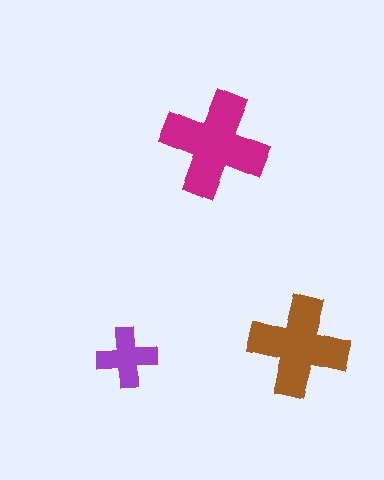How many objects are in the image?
There are 3 objects in the image.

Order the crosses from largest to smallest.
the magenta one, the brown one, the purple one.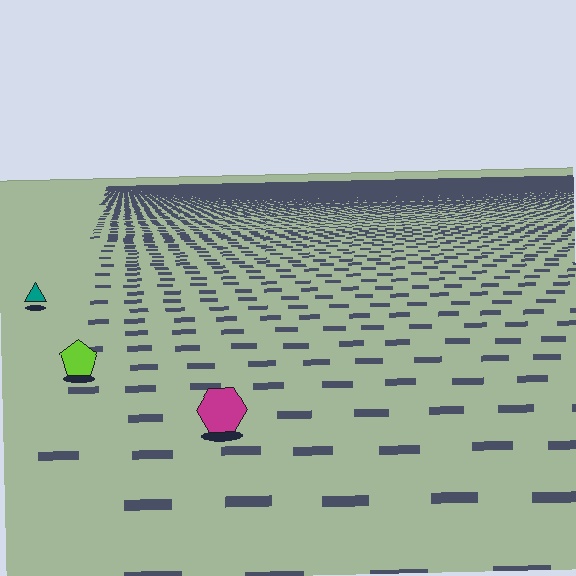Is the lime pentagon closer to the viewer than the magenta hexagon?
No. The magenta hexagon is closer — you can tell from the texture gradient: the ground texture is coarser near it.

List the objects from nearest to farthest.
From nearest to farthest: the magenta hexagon, the lime pentagon, the teal triangle.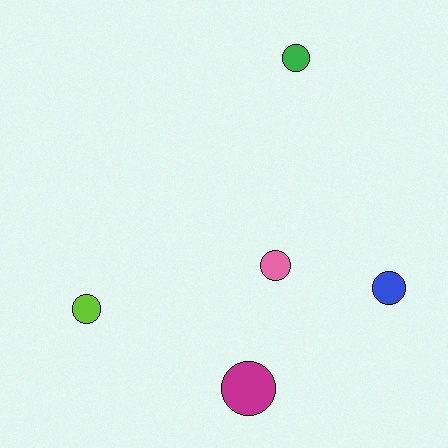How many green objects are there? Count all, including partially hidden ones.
There is 1 green object.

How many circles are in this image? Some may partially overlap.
There are 5 circles.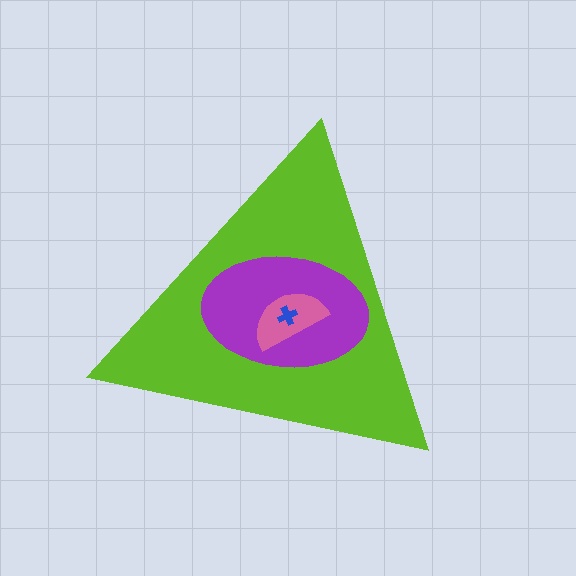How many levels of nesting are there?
4.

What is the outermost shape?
The lime triangle.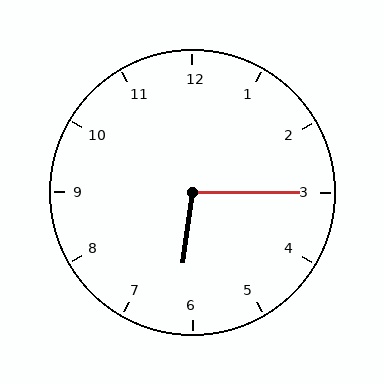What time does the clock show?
6:15.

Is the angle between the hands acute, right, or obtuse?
It is obtuse.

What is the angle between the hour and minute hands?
Approximately 98 degrees.